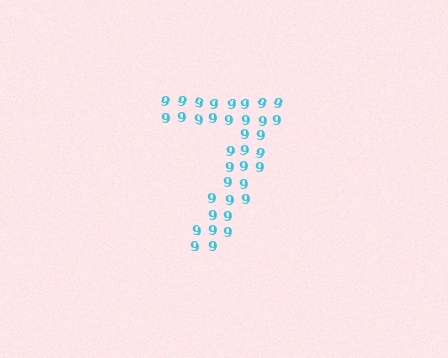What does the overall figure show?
The overall figure shows the digit 7.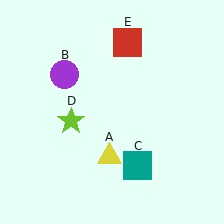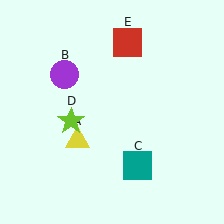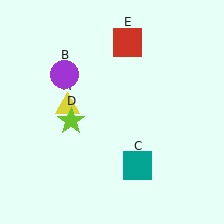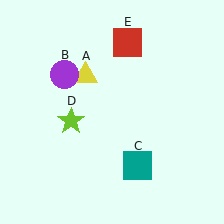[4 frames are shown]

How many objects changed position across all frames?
1 object changed position: yellow triangle (object A).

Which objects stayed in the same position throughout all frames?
Purple circle (object B) and teal square (object C) and lime star (object D) and red square (object E) remained stationary.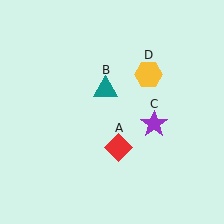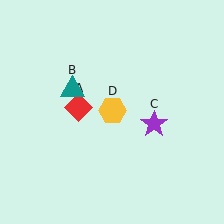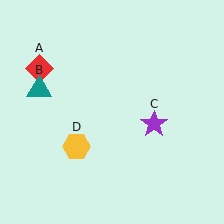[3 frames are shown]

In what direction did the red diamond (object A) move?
The red diamond (object A) moved up and to the left.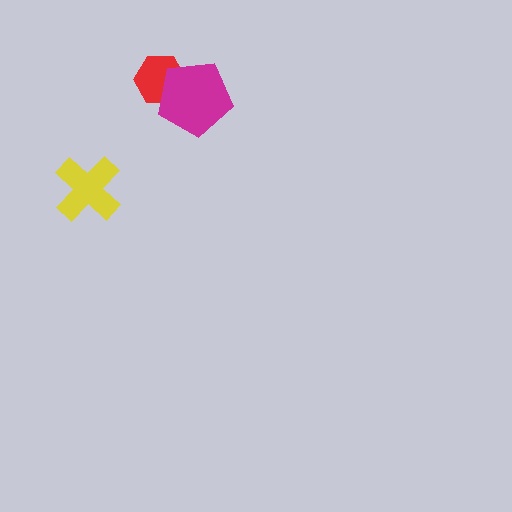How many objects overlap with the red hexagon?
1 object overlaps with the red hexagon.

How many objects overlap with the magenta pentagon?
1 object overlaps with the magenta pentagon.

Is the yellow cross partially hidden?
No, no other shape covers it.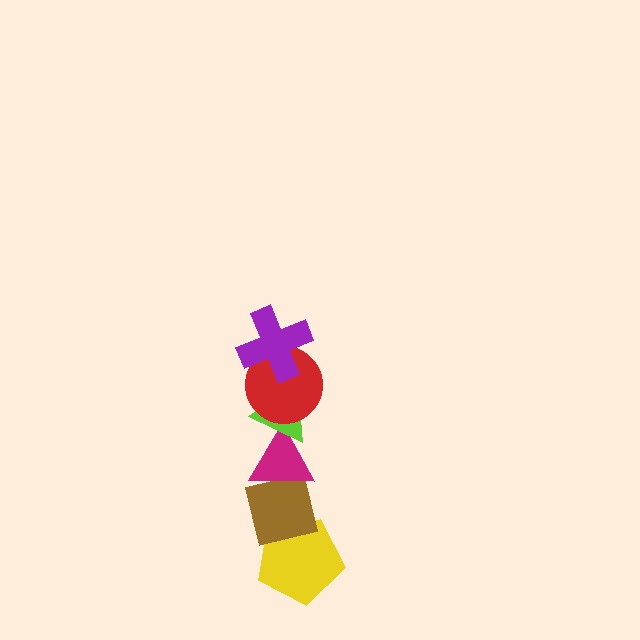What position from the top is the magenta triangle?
The magenta triangle is 4th from the top.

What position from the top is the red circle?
The red circle is 2nd from the top.